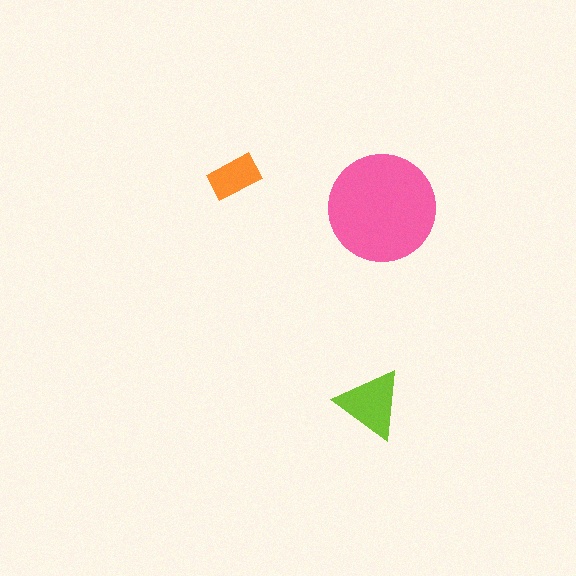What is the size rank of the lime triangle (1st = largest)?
2nd.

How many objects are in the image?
There are 3 objects in the image.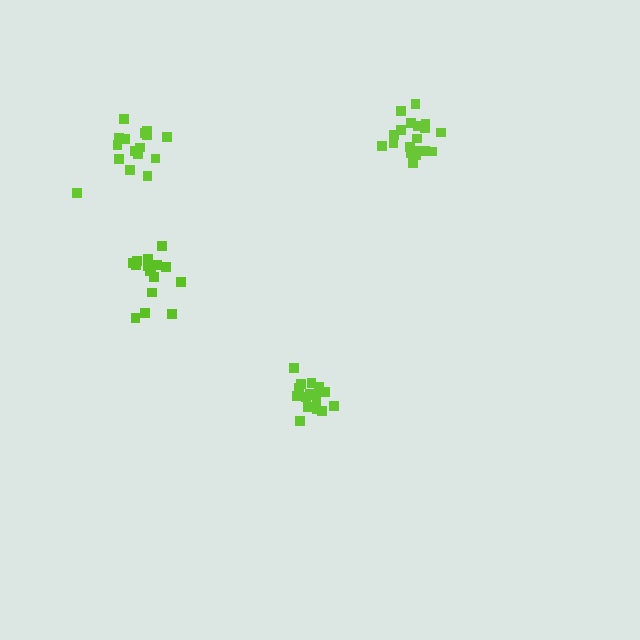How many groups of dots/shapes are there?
There are 4 groups.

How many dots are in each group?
Group 1: 19 dots, Group 2: 17 dots, Group 3: 18 dots, Group 4: 16 dots (70 total).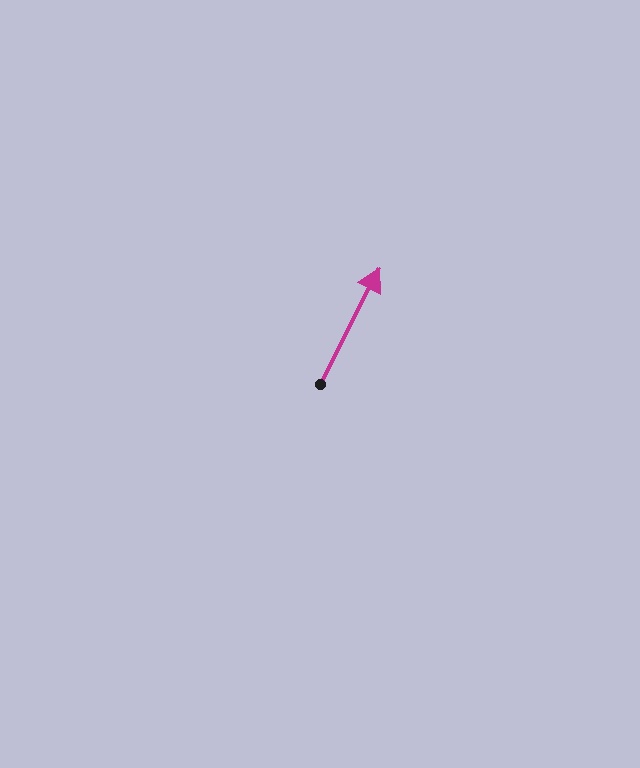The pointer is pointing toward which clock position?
Roughly 1 o'clock.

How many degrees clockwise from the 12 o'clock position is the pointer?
Approximately 27 degrees.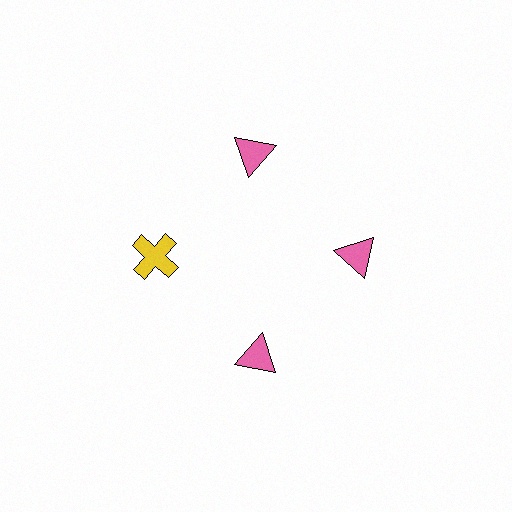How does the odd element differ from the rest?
It differs in both color (yellow instead of pink) and shape (cross instead of triangle).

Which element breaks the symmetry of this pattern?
The yellow cross at roughly the 9 o'clock position breaks the symmetry. All other shapes are pink triangles.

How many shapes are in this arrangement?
There are 4 shapes arranged in a ring pattern.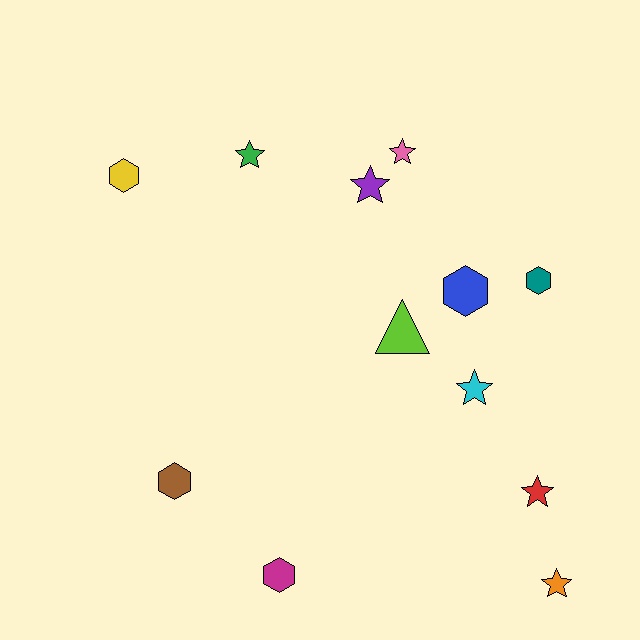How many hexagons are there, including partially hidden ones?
There are 5 hexagons.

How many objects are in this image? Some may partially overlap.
There are 12 objects.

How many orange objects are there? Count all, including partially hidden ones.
There is 1 orange object.